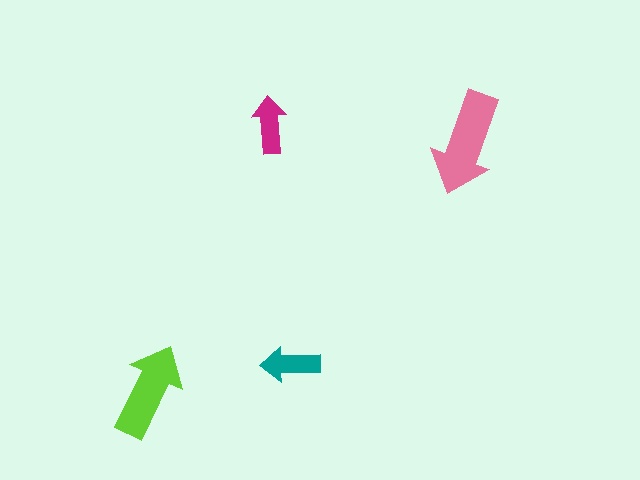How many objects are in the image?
There are 4 objects in the image.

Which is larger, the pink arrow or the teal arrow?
The pink one.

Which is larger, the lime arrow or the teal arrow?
The lime one.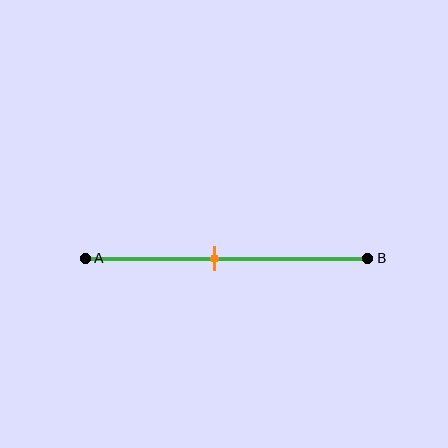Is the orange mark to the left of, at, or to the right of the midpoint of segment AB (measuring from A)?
The orange mark is to the left of the midpoint of segment AB.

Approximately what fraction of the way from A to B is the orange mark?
The orange mark is approximately 45% of the way from A to B.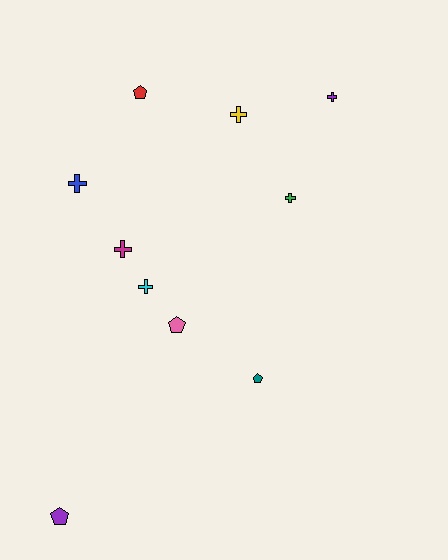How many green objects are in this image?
There is 1 green object.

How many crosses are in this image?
There are 6 crosses.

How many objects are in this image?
There are 10 objects.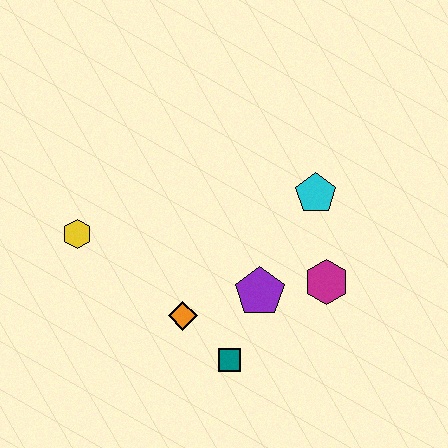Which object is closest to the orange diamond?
The teal square is closest to the orange diamond.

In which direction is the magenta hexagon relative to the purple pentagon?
The magenta hexagon is to the right of the purple pentagon.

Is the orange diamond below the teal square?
No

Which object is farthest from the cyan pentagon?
The yellow hexagon is farthest from the cyan pentagon.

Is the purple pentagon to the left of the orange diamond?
No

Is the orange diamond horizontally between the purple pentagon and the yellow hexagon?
Yes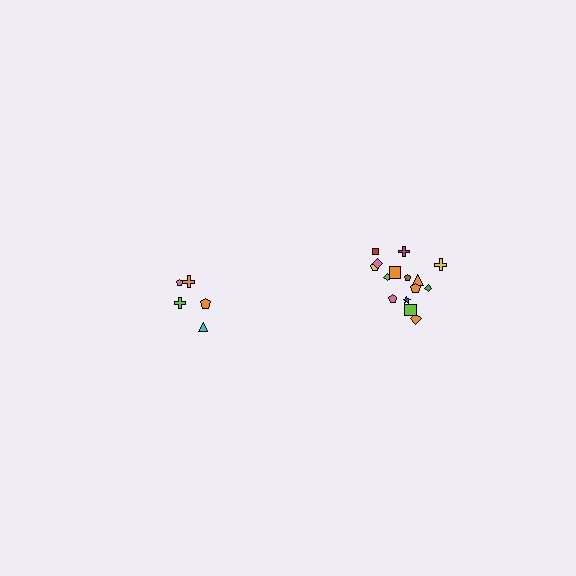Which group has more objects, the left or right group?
The right group.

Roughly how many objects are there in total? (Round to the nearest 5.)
Roughly 20 objects in total.